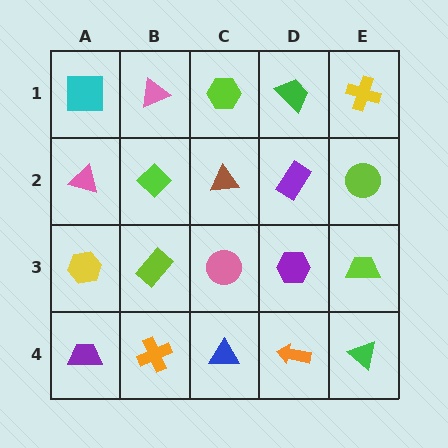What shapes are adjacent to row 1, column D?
A purple rectangle (row 2, column D), a lime hexagon (row 1, column C), a yellow cross (row 1, column E).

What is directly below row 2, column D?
A purple hexagon.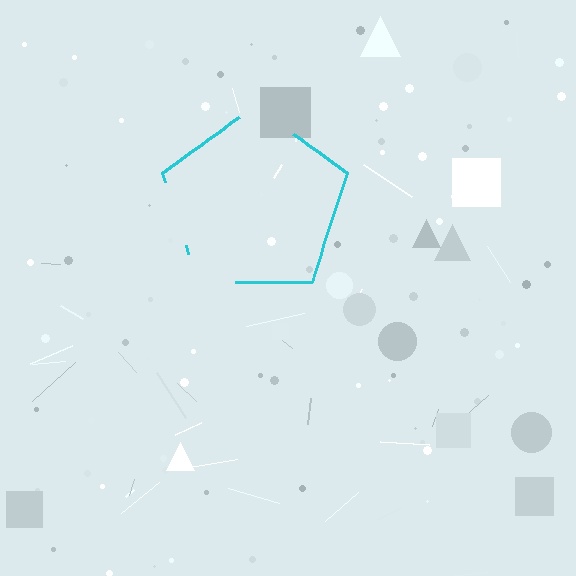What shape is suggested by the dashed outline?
The dashed outline suggests a pentagon.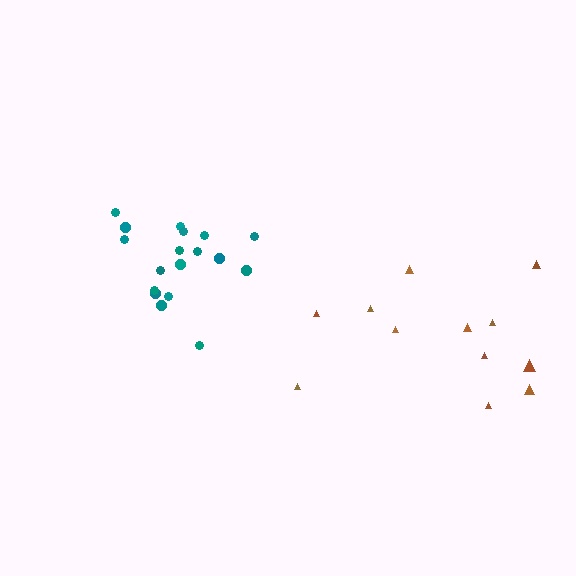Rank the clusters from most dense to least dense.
teal, brown.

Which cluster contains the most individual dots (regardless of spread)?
Teal (18).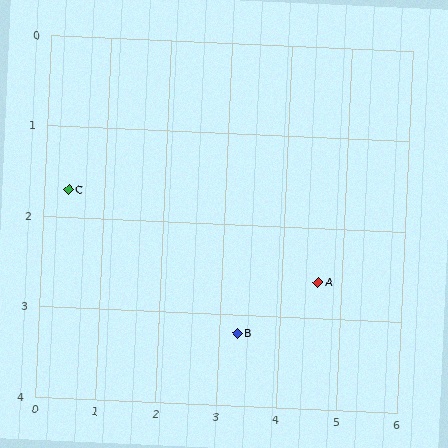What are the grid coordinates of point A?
Point A is at approximately (4.6, 2.6).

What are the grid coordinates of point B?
Point B is at approximately (3.3, 3.2).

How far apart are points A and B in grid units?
Points A and B are about 1.4 grid units apart.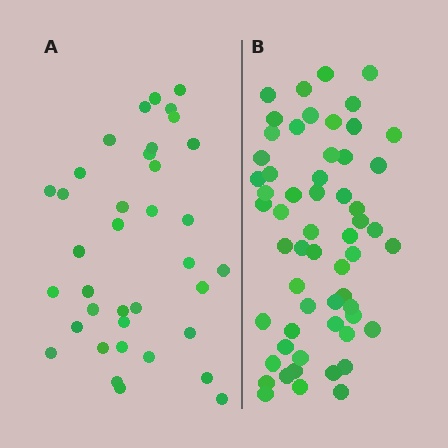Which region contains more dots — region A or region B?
Region B (the right region) has more dots.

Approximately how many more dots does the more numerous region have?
Region B has approximately 20 more dots than region A.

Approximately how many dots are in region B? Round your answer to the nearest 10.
About 60 dots. (The exact count is 58, which rounds to 60.)